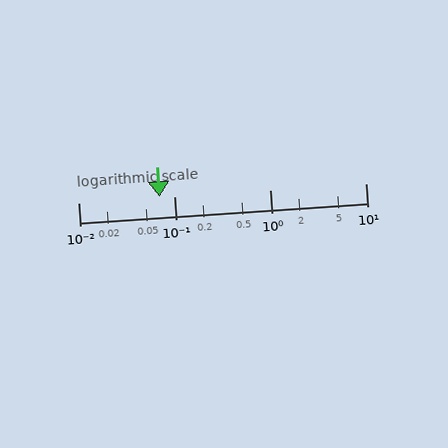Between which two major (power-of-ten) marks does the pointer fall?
The pointer is between 0.01 and 0.1.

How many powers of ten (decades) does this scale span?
The scale spans 3 decades, from 0.01 to 10.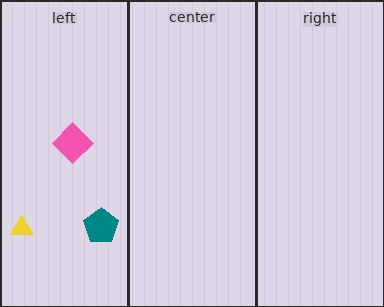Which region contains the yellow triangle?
The left region.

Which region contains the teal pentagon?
The left region.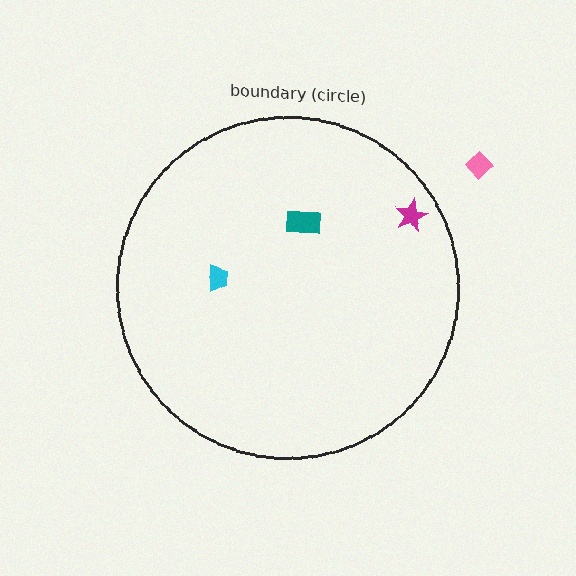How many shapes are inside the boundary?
3 inside, 1 outside.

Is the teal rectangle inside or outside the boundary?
Inside.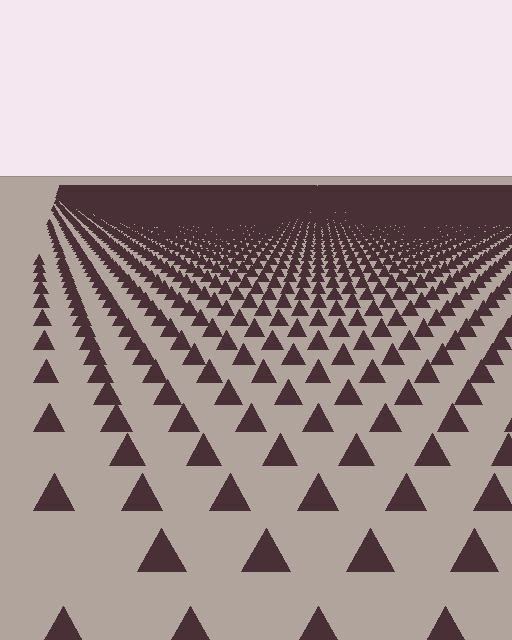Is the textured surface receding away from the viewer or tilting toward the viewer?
The surface is receding away from the viewer. Texture elements get smaller and denser toward the top.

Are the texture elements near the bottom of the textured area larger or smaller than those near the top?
Larger. Near the bottom, elements are closer to the viewer and appear at a bigger on-screen size.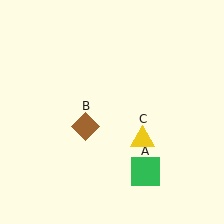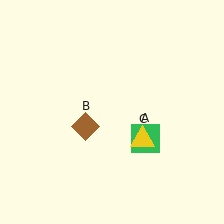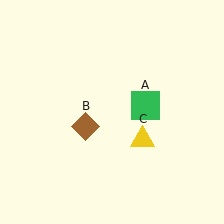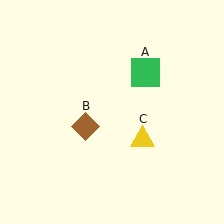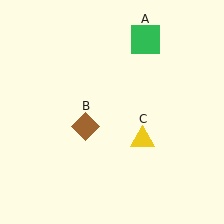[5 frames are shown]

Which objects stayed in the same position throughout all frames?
Brown diamond (object B) and yellow triangle (object C) remained stationary.